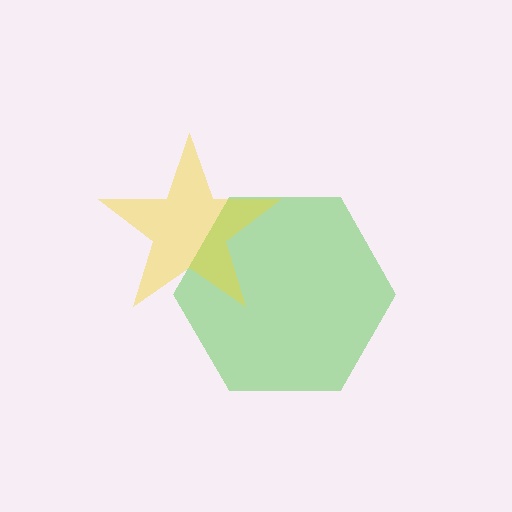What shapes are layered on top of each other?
The layered shapes are: a green hexagon, a yellow star.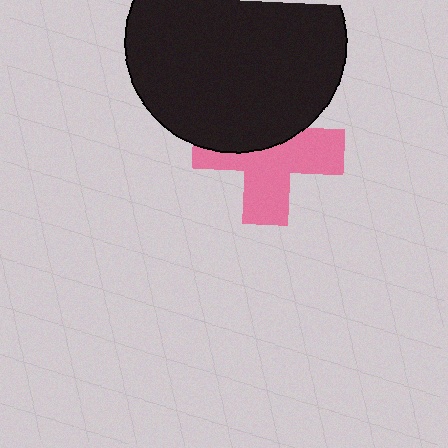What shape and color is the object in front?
The object in front is a black circle.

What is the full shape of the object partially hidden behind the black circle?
The partially hidden object is a pink cross.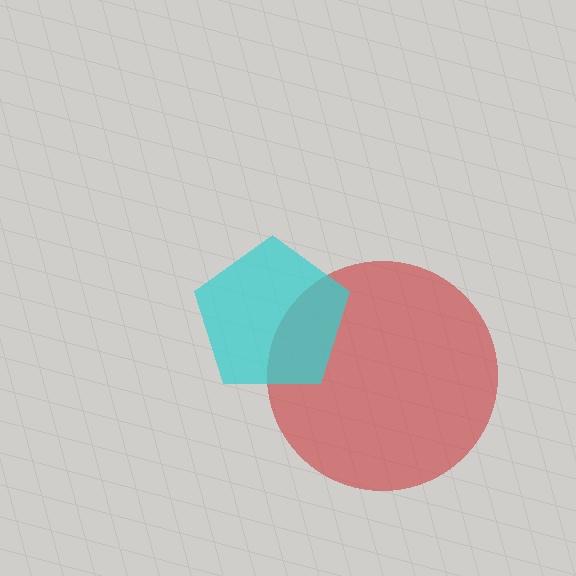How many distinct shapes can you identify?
There are 2 distinct shapes: a red circle, a cyan pentagon.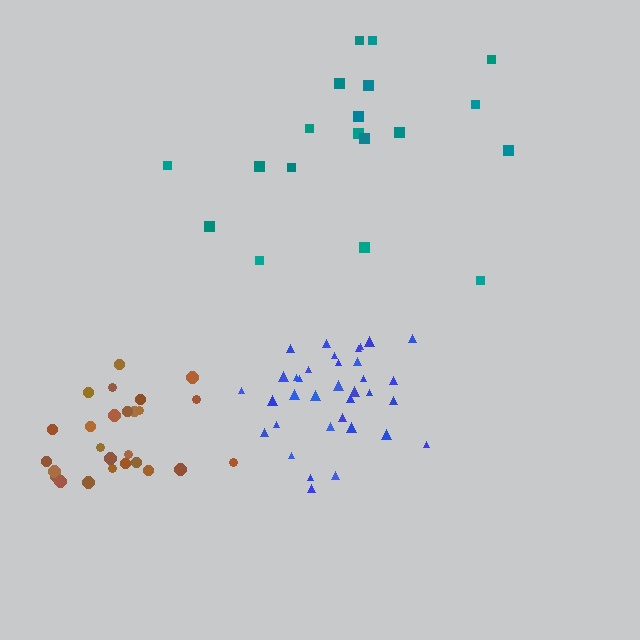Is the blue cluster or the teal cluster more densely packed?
Blue.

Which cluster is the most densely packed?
Blue.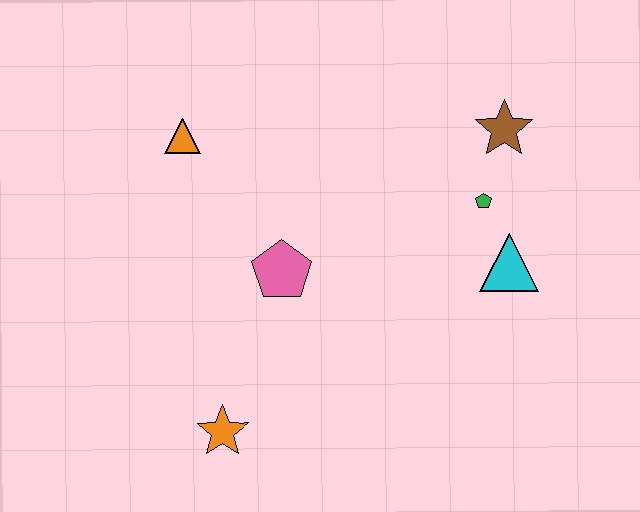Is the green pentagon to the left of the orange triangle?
No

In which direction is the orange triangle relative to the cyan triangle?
The orange triangle is to the left of the cyan triangle.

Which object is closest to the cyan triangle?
The green pentagon is closest to the cyan triangle.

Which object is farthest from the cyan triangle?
The orange triangle is farthest from the cyan triangle.